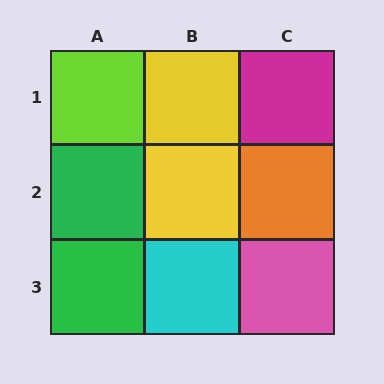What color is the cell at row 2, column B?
Yellow.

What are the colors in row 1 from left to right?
Lime, yellow, magenta.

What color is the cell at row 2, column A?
Green.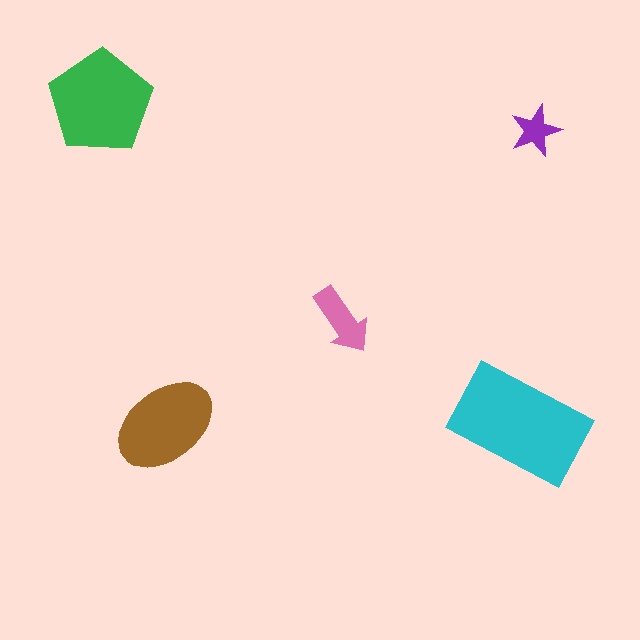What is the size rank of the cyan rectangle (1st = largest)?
1st.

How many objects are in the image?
There are 5 objects in the image.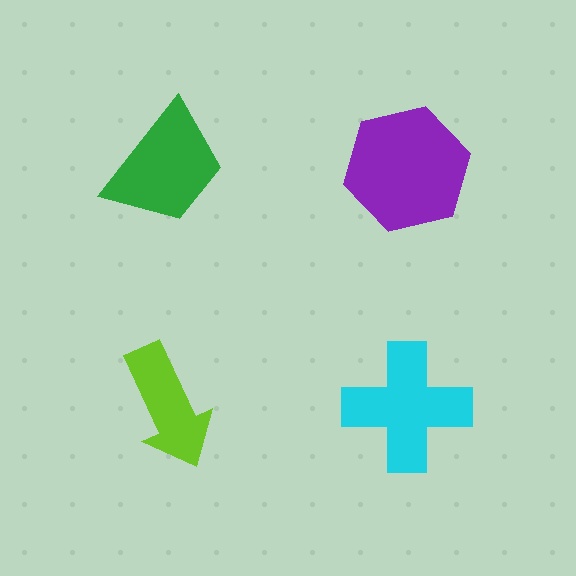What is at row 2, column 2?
A cyan cross.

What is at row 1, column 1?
A green trapezoid.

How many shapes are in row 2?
2 shapes.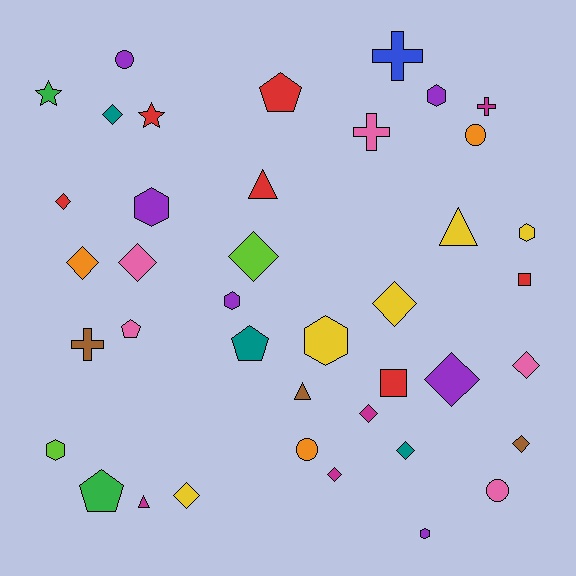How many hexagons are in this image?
There are 7 hexagons.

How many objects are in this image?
There are 40 objects.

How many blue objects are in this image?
There is 1 blue object.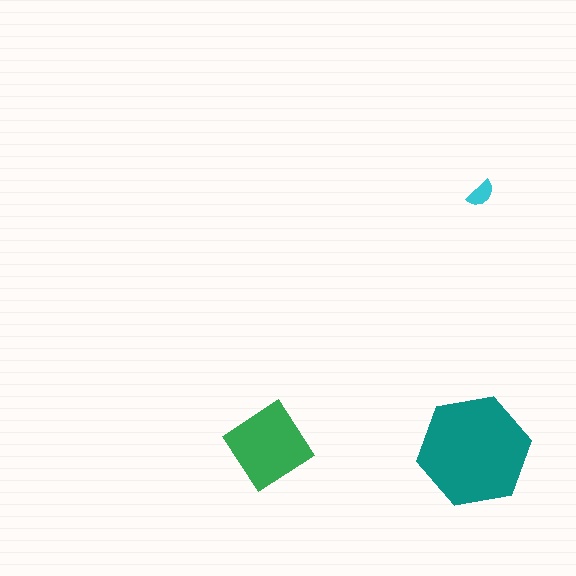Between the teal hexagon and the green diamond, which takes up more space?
The teal hexagon.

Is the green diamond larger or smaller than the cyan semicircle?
Larger.